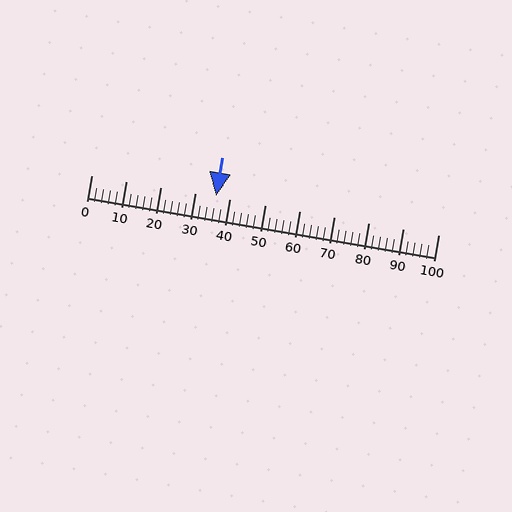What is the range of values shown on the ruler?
The ruler shows values from 0 to 100.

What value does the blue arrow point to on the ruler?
The blue arrow points to approximately 36.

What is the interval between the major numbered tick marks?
The major tick marks are spaced 10 units apart.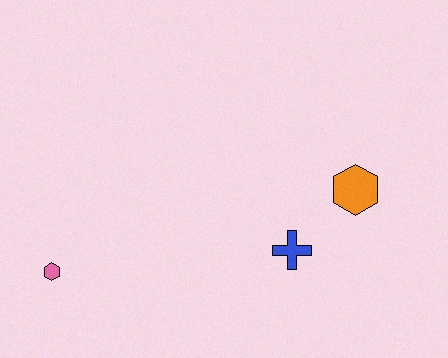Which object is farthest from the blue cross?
The pink hexagon is farthest from the blue cross.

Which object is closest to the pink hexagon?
The blue cross is closest to the pink hexagon.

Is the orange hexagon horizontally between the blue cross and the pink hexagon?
No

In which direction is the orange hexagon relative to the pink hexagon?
The orange hexagon is to the right of the pink hexagon.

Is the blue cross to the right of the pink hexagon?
Yes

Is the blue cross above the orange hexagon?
No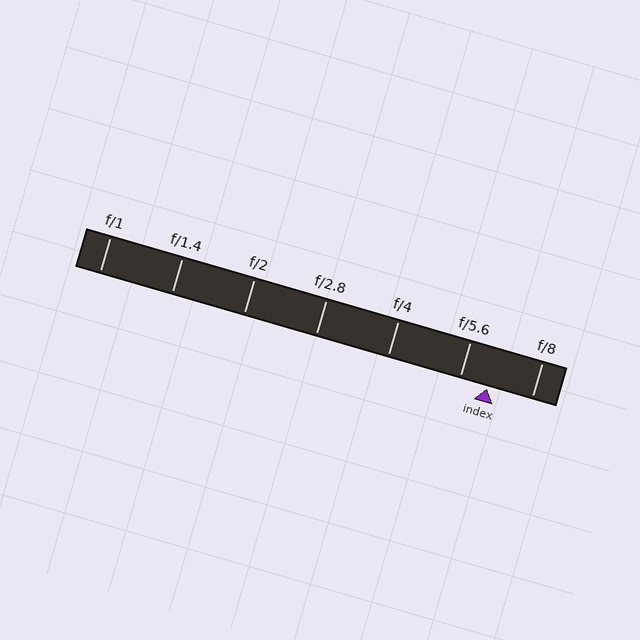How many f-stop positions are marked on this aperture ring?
There are 7 f-stop positions marked.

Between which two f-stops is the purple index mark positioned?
The index mark is between f/5.6 and f/8.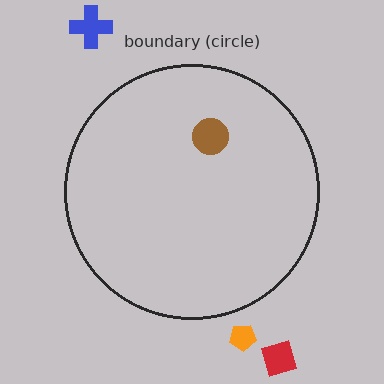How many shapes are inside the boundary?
1 inside, 3 outside.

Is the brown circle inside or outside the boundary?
Inside.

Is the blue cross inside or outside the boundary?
Outside.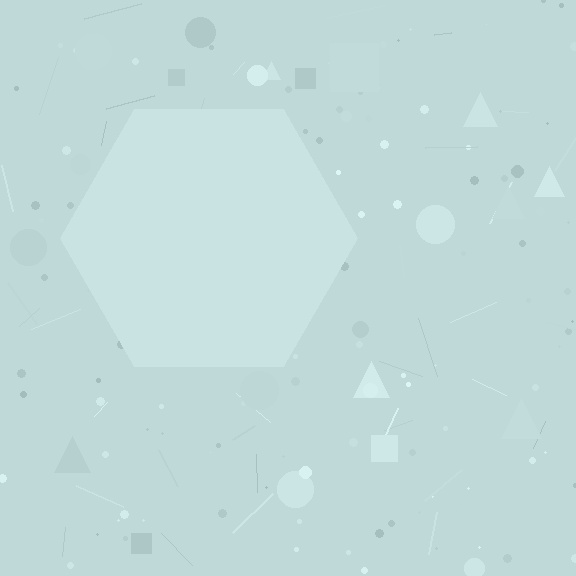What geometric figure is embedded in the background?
A hexagon is embedded in the background.